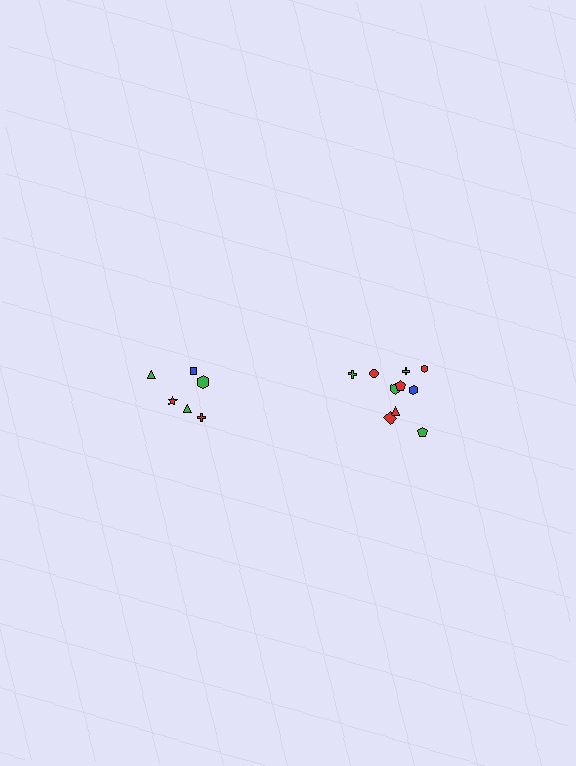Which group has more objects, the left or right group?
The right group.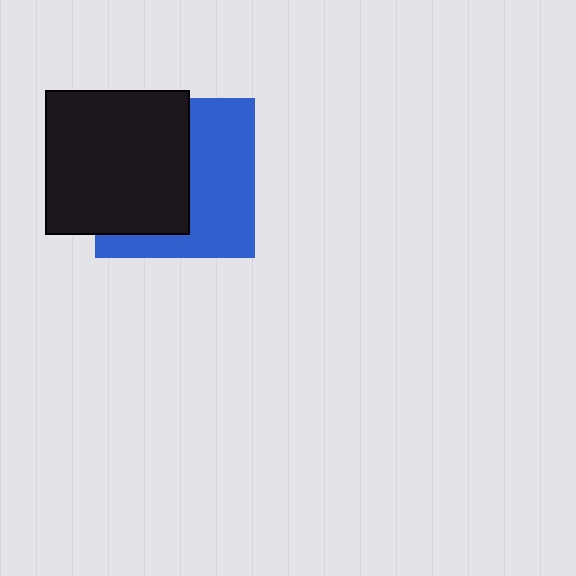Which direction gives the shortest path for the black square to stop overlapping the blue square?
Moving left gives the shortest separation.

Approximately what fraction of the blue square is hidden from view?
Roughly 51% of the blue square is hidden behind the black square.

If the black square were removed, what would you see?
You would see the complete blue square.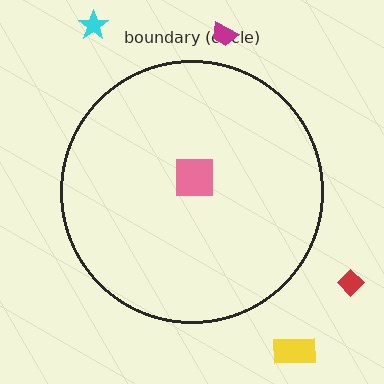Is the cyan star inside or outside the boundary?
Outside.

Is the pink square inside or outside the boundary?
Inside.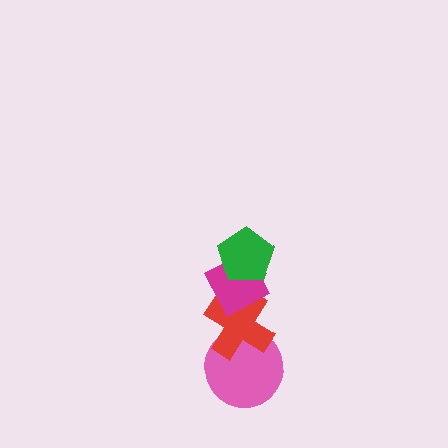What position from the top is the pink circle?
The pink circle is 4th from the top.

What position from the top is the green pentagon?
The green pentagon is 1st from the top.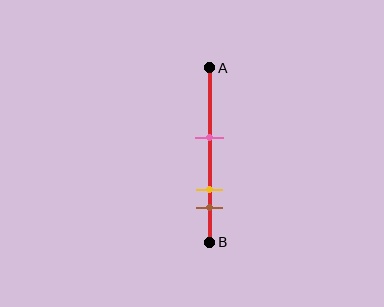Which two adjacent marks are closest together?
The yellow and brown marks are the closest adjacent pair.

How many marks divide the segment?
There are 3 marks dividing the segment.